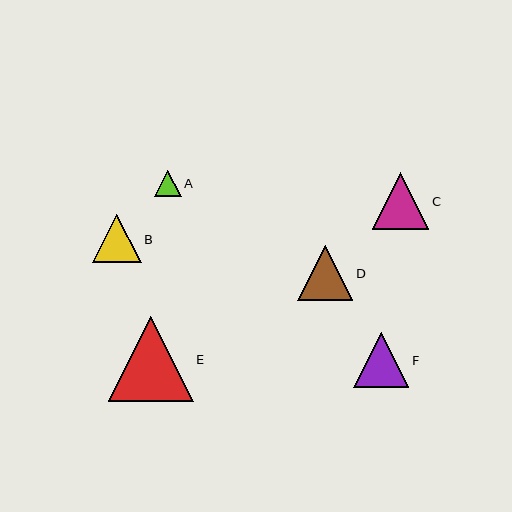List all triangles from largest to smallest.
From largest to smallest: E, C, F, D, B, A.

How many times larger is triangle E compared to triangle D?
Triangle E is approximately 1.5 times the size of triangle D.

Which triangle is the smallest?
Triangle A is the smallest with a size of approximately 26 pixels.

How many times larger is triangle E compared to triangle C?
Triangle E is approximately 1.5 times the size of triangle C.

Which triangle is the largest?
Triangle E is the largest with a size of approximately 85 pixels.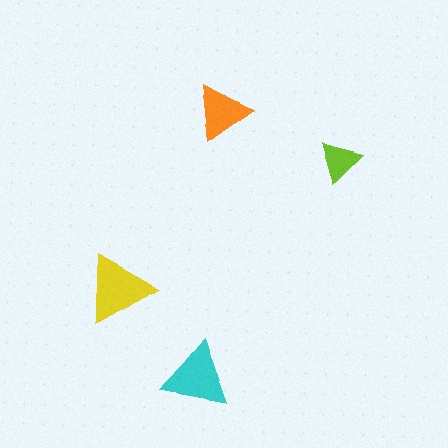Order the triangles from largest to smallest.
the yellow one, the cyan one, the orange one, the lime one.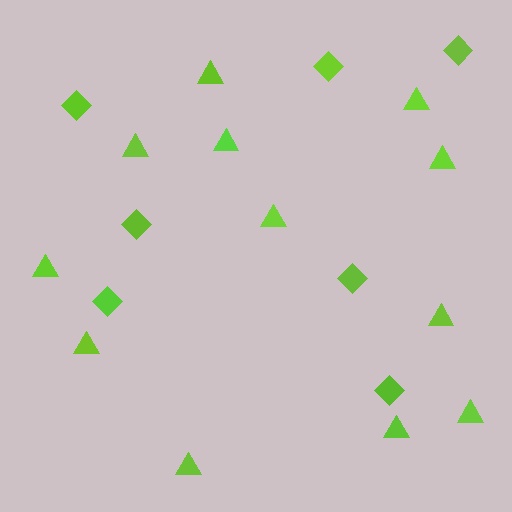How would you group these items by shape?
There are 2 groups: one group of diamonds (7) and one group of triangles (12).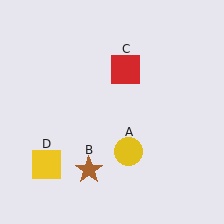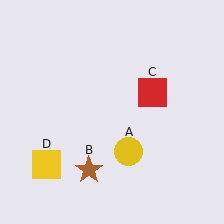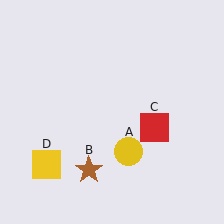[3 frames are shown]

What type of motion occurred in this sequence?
The red square (object C) rotated clockwise around the center of the scene.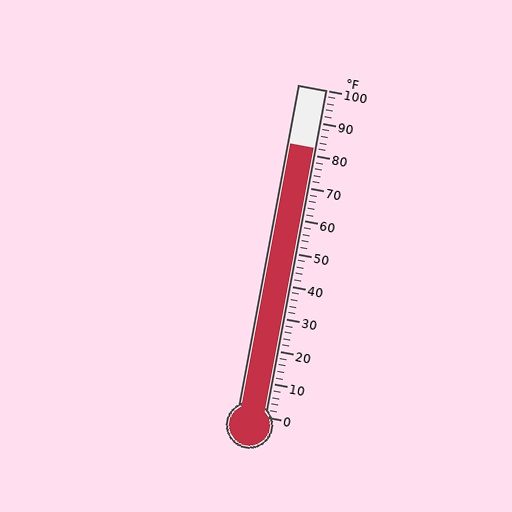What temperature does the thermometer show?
The thermometer shows approximately 82°F.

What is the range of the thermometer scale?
The thermometer scale ranges from 0°F to 100°F.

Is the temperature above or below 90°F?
The temperature is below 90°F.